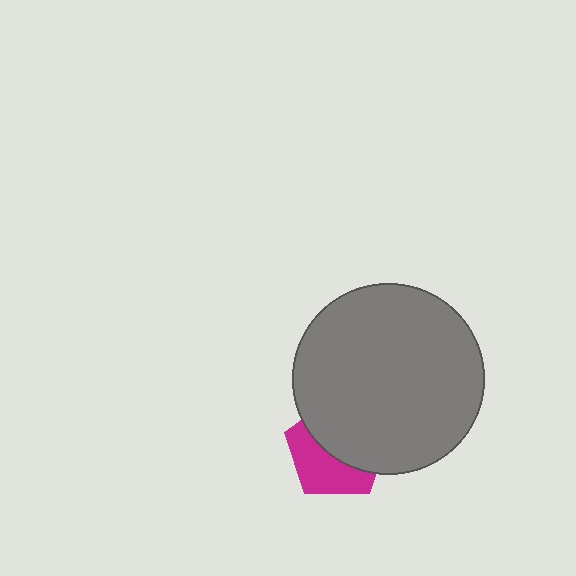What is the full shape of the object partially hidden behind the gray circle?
The partially hidden object is a magenta pentagon.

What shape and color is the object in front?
The object in front is a gray circle.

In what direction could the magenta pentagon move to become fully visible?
The magenta pentagon could move down. That would shift it out from behind the gray circle entirely.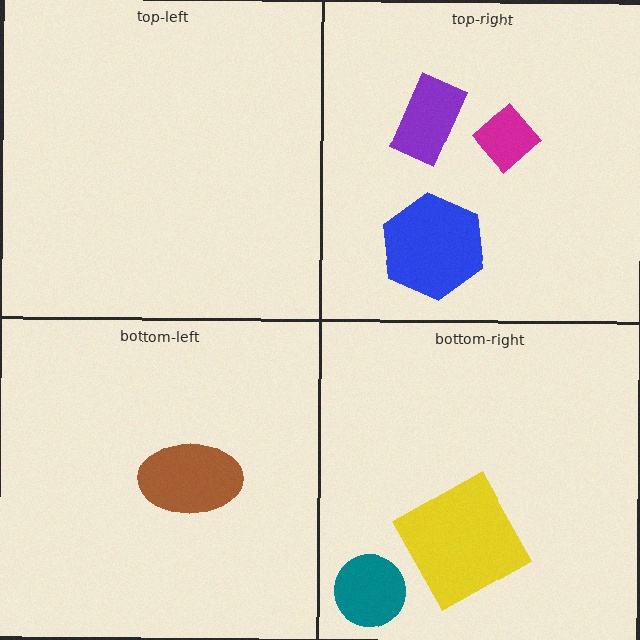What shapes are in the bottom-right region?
The teal circle, the yellow square.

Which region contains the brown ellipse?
The bottom-left region.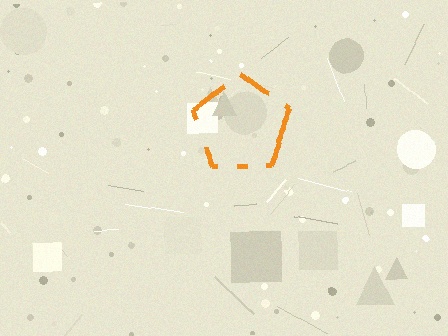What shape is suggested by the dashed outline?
The dashed outline suggests a pentagon.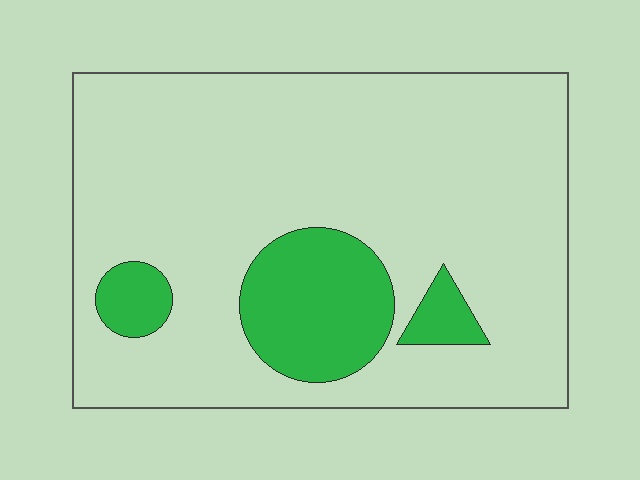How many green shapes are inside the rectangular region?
3.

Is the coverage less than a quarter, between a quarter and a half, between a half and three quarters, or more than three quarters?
Less than a quarter.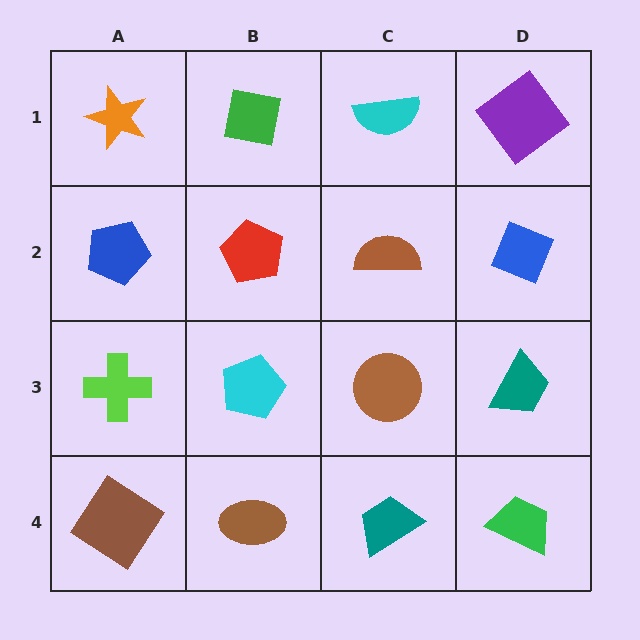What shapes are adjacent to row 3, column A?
A blue pentagon (row 2, column A), a brown diamond (row 4, column A), a cyan pentagon (row 3, column B).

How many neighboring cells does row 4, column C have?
3.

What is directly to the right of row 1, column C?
A purple diamond.